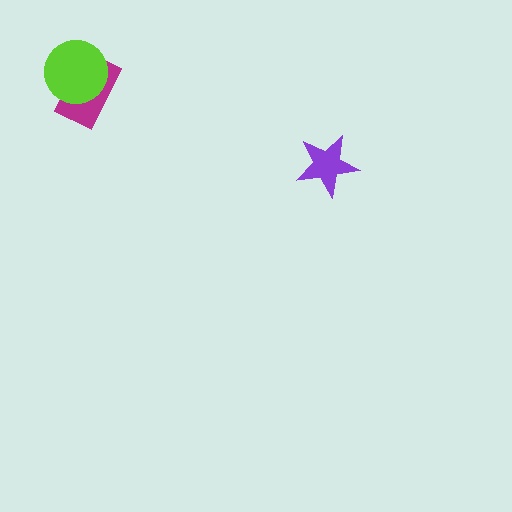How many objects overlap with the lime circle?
1 object overlaps with the lime circle.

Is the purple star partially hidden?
No, no other shape covers it.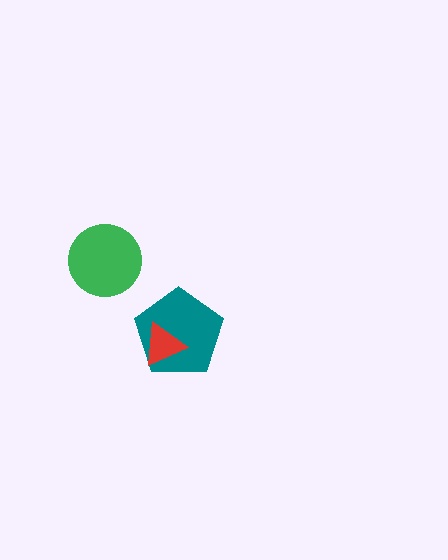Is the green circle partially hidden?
No, no other shape covers it.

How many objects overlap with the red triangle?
1 object overlaps with the red triangle.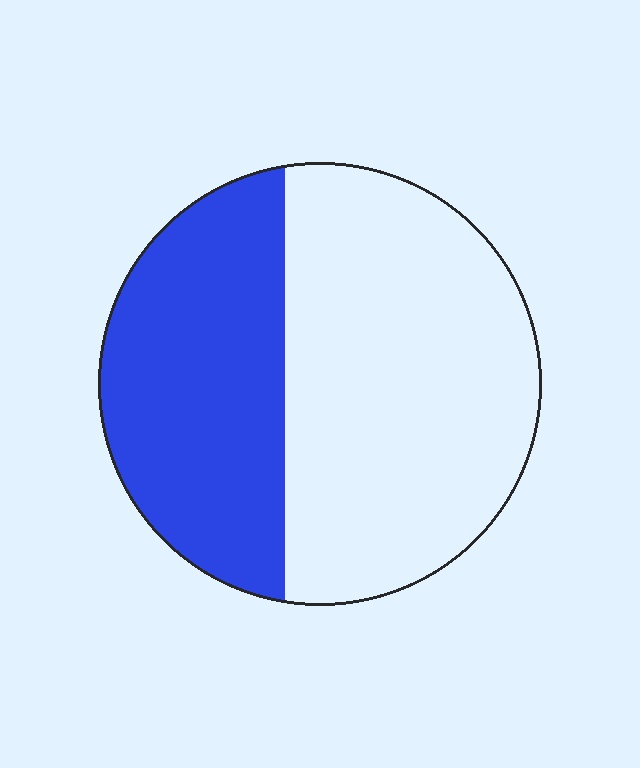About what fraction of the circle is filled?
About two fifths (2/5).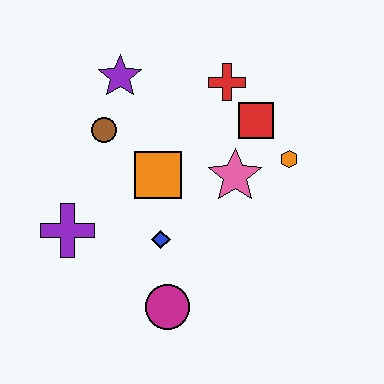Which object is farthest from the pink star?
The purple cross is farthest from the pink star.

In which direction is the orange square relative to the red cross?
The orange square is below the red cross.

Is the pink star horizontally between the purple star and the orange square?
No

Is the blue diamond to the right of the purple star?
Yes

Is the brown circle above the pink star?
Yes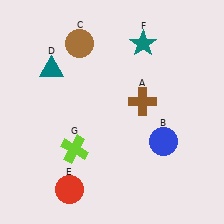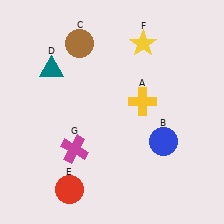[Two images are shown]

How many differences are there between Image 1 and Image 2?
There are 3 differences between the two images.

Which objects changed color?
A changed from brown to yellow. F changed from teal to yellow. G changed from lime to magenta.